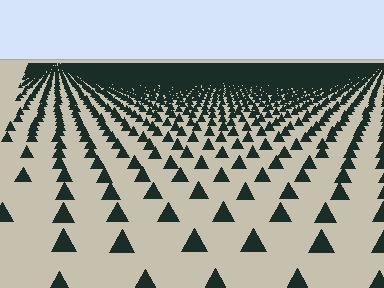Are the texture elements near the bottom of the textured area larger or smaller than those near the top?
Larger. Near the bottom, elements are closer to the viewer and appear at a bigger on-screen size.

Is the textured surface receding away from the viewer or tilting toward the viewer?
The surface is receding away from the viewer. Texture elements get smaller and denser toward the top.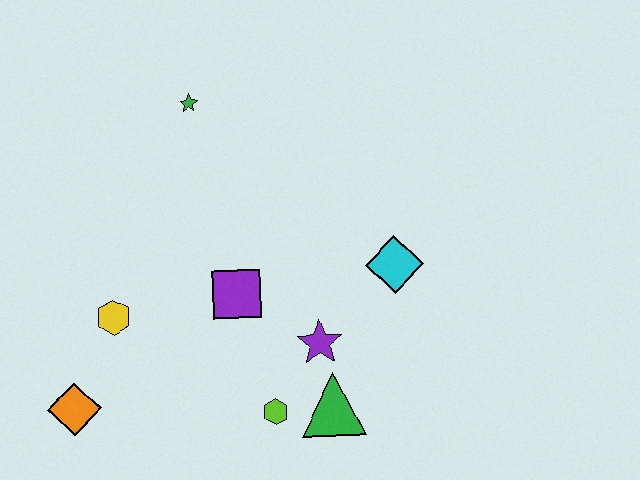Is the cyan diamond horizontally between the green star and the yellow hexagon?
No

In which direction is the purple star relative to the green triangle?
The purple star is above the green triangle.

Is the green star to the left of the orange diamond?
No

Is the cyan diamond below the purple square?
No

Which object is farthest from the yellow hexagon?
The cyan diamond is farthest from the yellow hexagon.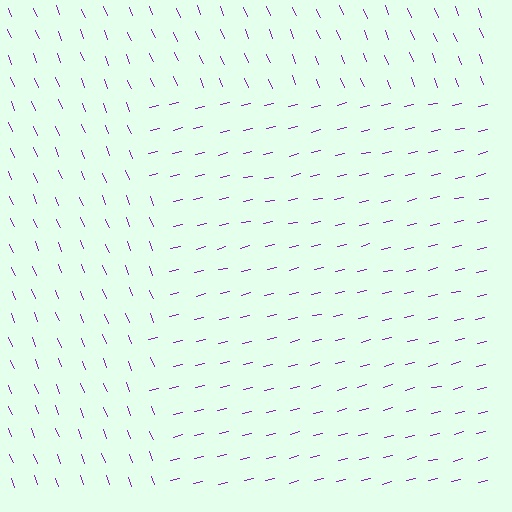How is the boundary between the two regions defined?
The boundary is defined purely by a change in line orientation (approximately 81 degrees difference). All lines are the same color and thickness.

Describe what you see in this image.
The image is filled with small purple line segments. A rectangle region in the image has lines oriented differently from the surrounding lines, creating a visible texture boundary.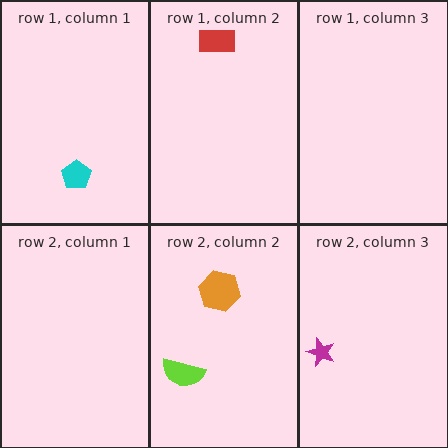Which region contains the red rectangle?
The row 1, column 2 region.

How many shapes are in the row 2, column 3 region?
1.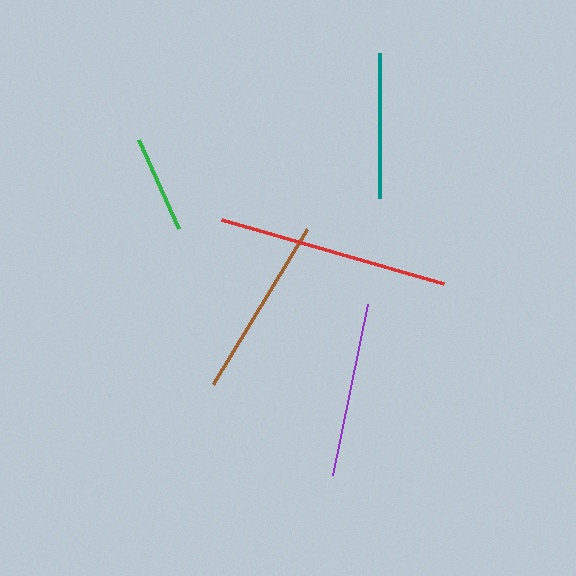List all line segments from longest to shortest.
From longest to shortest: red, brown, purple, teal, green.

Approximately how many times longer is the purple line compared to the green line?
The purple line is approximately 1.8 times the length of the green line.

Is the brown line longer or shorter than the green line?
The brown line is longer than the green line.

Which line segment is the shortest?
The green line is the shortest at approximately 97 pixels.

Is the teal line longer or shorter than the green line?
The teal line is longer than the green line.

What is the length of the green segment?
The green segment is approximately 97 pixels long.